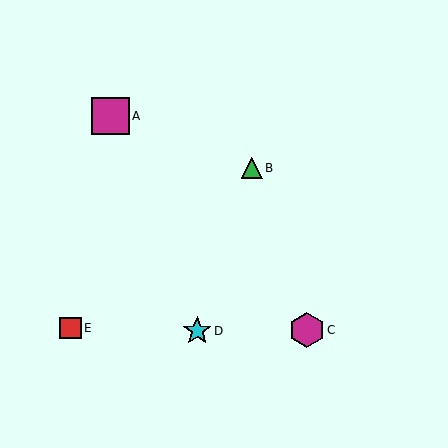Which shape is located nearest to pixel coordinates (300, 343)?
The magenta hexagon (labeled C) at (307, 330) is nearest to that location.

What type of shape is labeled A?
Shape A is a magenta square.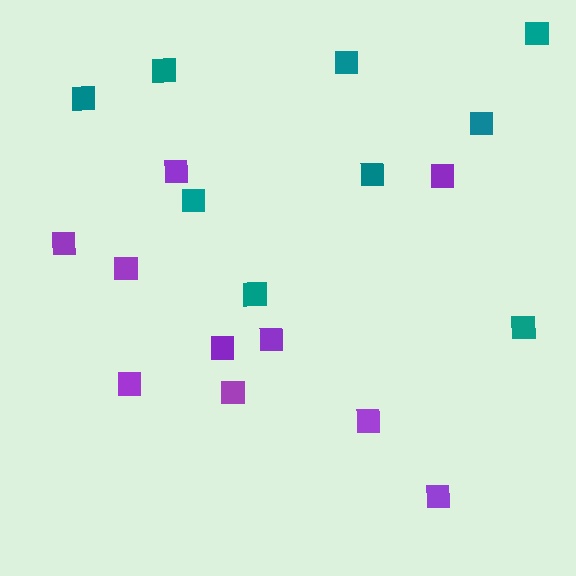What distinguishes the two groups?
There are 2 groups: one group of teal squares (9) and one group of purple squares (10).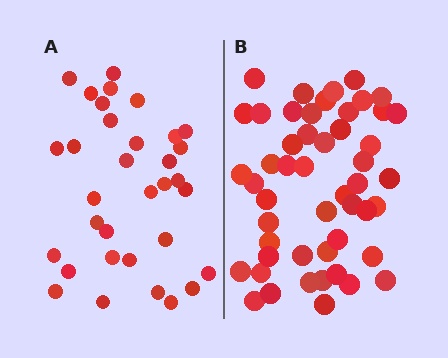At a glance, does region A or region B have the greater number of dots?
Region B (the right region) has more dots.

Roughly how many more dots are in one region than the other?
Region B has approximately 15 more dots than region A.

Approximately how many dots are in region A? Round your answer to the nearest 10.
About 30 dots. (The exact count is 33, which rounds to 30.)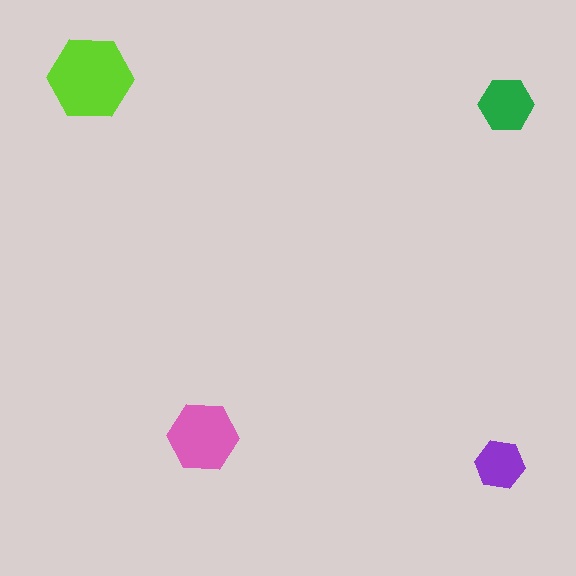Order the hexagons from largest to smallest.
the lime one, the pink one, the green one, the purple one.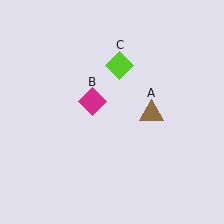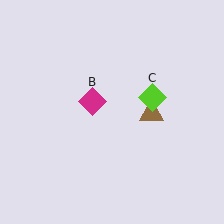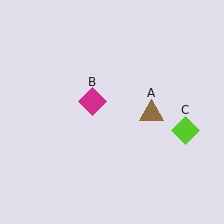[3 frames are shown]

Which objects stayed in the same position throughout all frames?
Brown triangle (object A) and magenta diamond (object B) remained stationary.